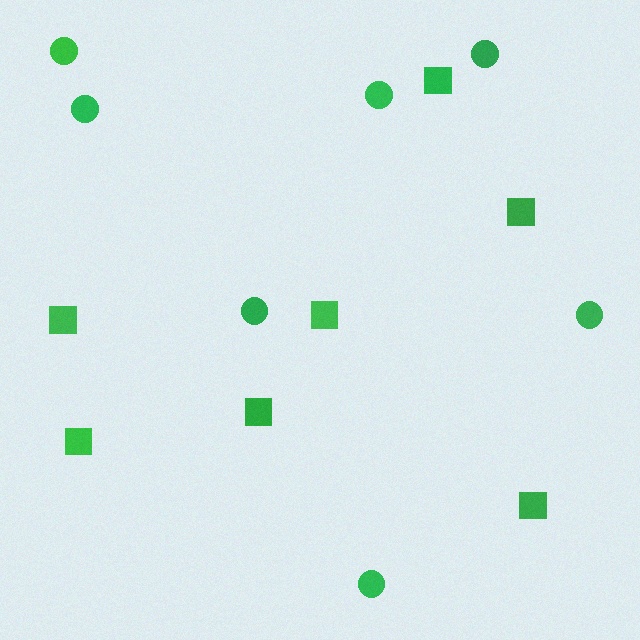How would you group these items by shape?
There are 2 groups: one group of squares (7) and one group of circles (7).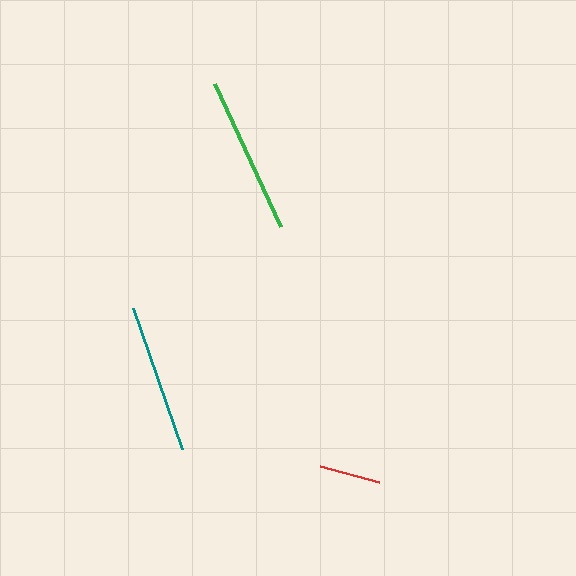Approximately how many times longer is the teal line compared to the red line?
The teal line is approximately 2.4 times the length of the red line.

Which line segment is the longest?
The green line is the longest at approximately 158 pixels.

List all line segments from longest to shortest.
From longest to shortest: green, teal, red.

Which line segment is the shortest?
The red line is the shortest at approximately 61 pixels.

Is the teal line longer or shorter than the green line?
The green line is longer than the teal line.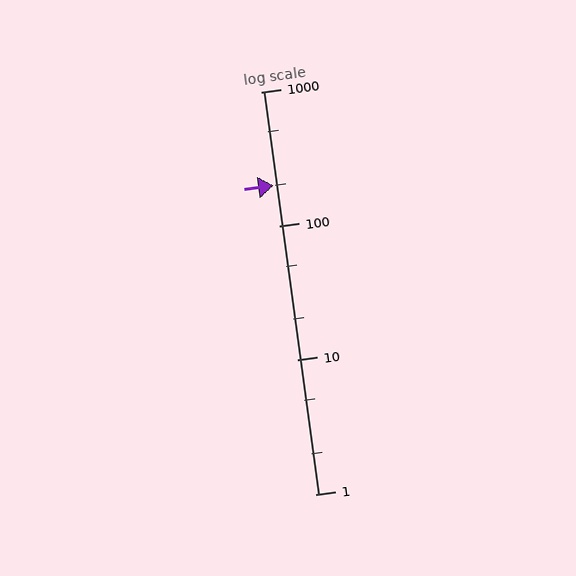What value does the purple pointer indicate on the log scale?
The pointer indicates approximately 200.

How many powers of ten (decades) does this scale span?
The scale spans 3 decades, from 1 to 1000.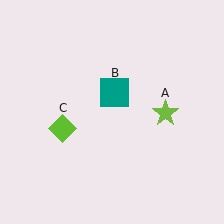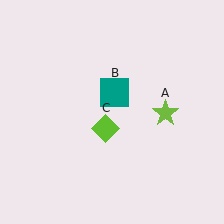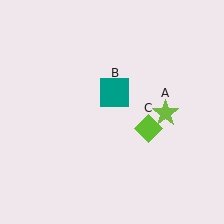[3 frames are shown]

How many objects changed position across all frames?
1 object changed position: lime diamond (object C).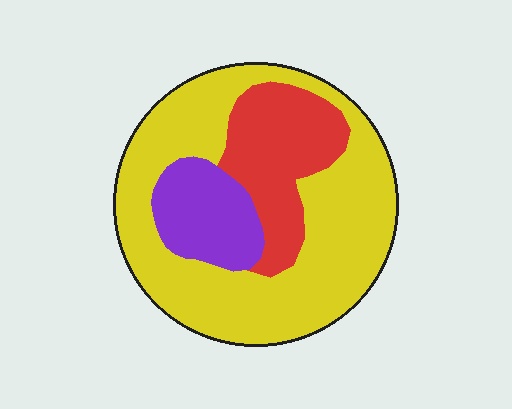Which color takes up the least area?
Purple, at roughly 15%.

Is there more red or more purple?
Red.